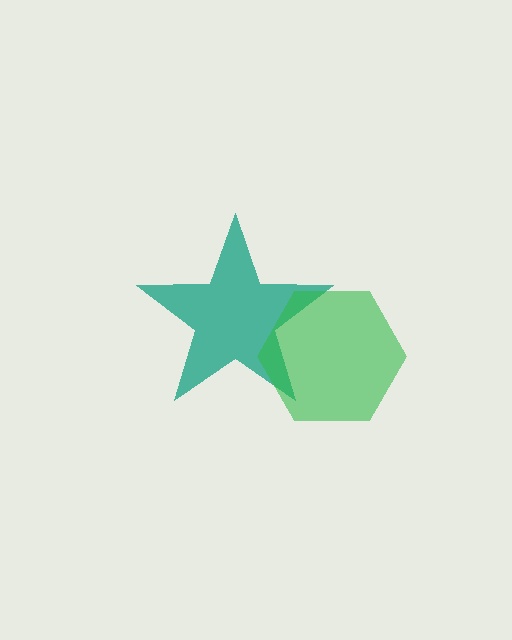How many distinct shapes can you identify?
There are 2 distinct shapes: a teal star, a green hexagon.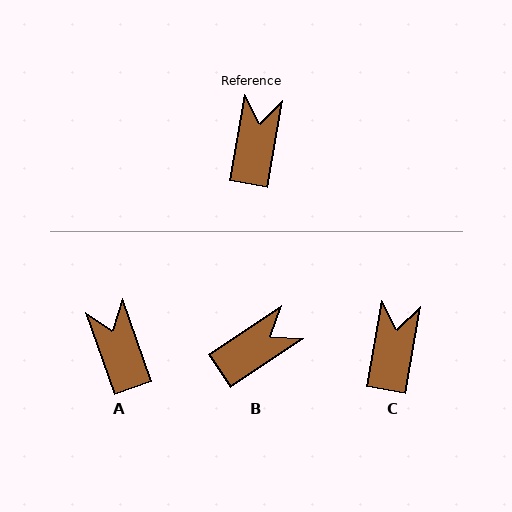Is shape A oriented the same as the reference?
No, it is off by about 30 degrees.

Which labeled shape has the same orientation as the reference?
C.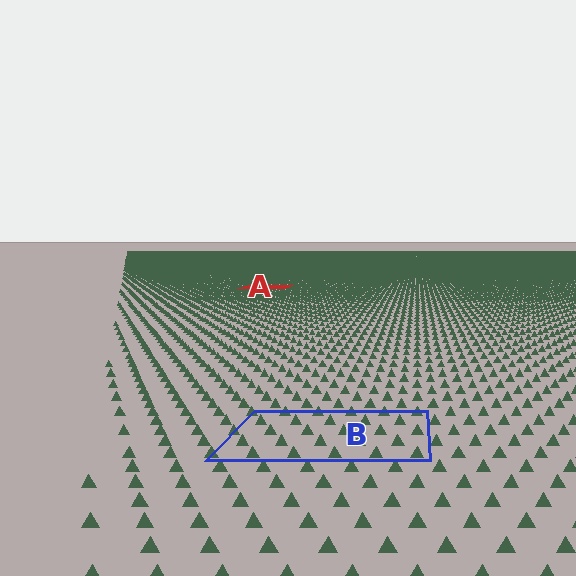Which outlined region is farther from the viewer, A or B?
Region A is farther from the viewer — the texture elements inside it appear smaller and more densely packed.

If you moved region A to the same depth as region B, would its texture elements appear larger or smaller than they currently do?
They would appear larger. At a closer depth, the same texture elements are projected at a bigger on-screen size.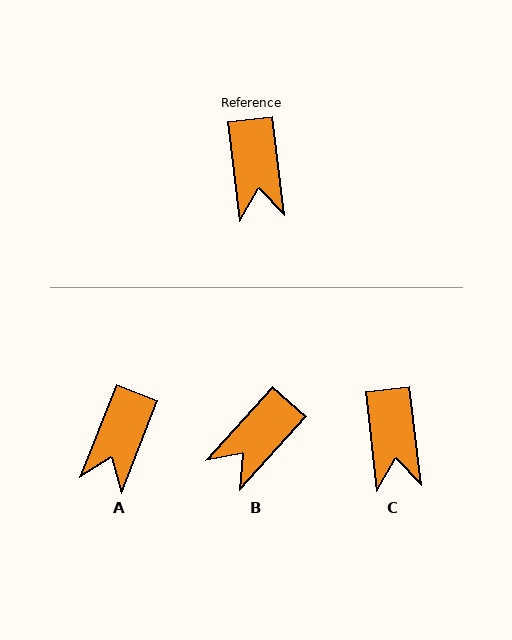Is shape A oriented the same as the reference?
No, it is off by about 28 degrees.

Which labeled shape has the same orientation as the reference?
C.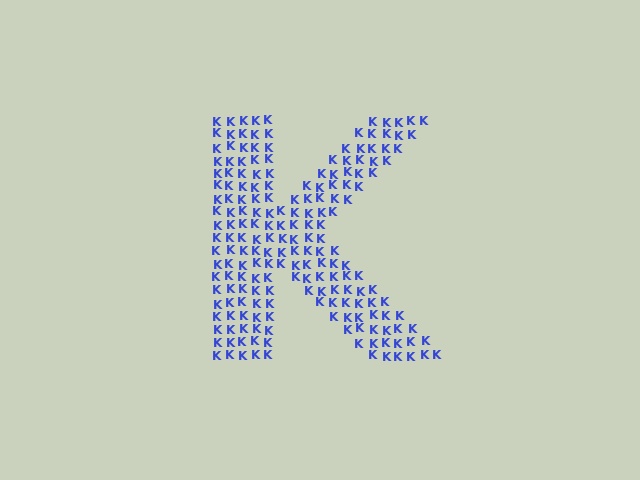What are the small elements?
The small elements are letter K's.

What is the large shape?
The large shape is the letter K.